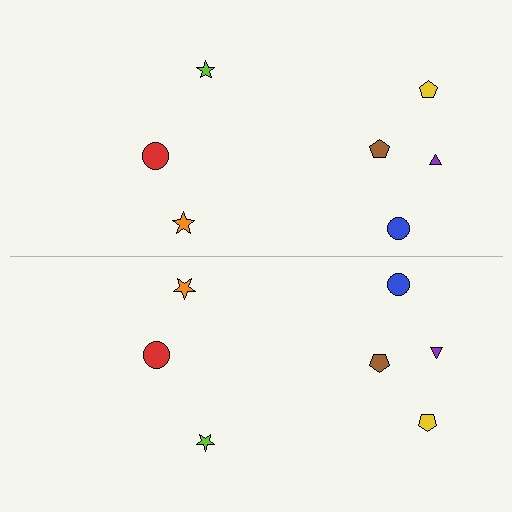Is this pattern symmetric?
Yes, this pattern has bilateral (reflection) symmetry.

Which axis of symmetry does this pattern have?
The pattern has a horizontal axis of symmetry running through the center of the image.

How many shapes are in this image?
There are 14 shapes in this image.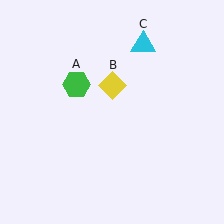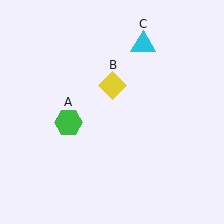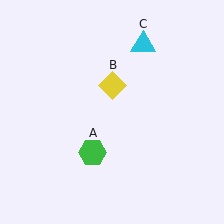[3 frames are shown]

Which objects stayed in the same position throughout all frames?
Yellow diamond (object B) and cyan triangle (object C) remained stationary.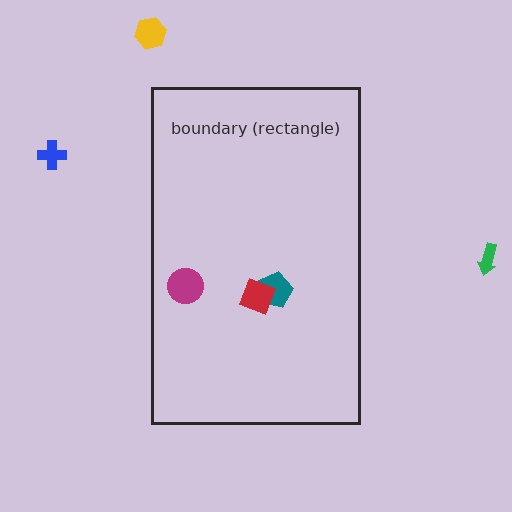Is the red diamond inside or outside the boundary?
Inside.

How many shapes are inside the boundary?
3 inside, 3 outside.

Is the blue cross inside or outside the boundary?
Outside.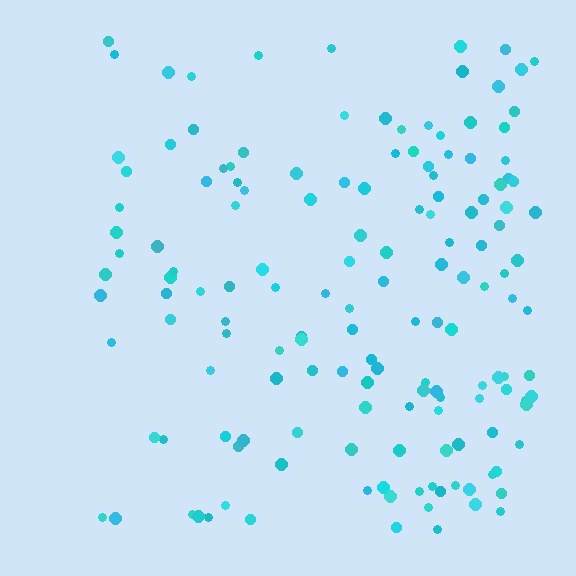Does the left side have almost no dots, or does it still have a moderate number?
Still a moderate number, just noticeably fewer than the right.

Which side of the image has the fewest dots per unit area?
The left.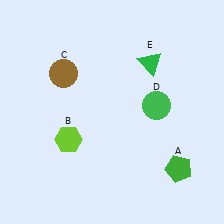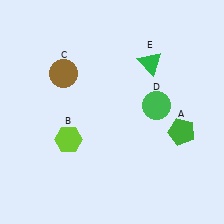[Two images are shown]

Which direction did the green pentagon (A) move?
The green pentagon (A) moved up.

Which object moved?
The green pentagon (A) moved up.